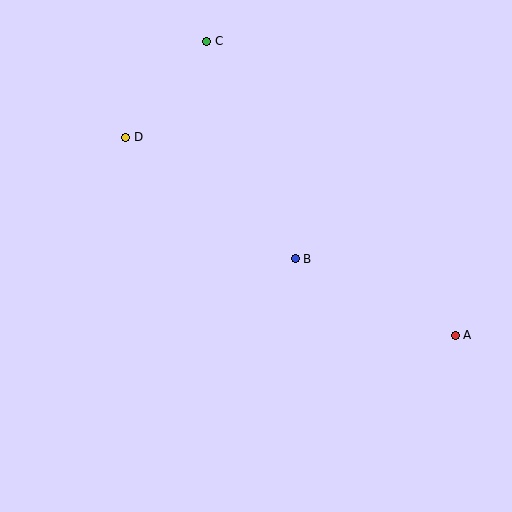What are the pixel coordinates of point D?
Point D is at (126, 137).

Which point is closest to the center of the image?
Point B at (295, 259) is closest to the center.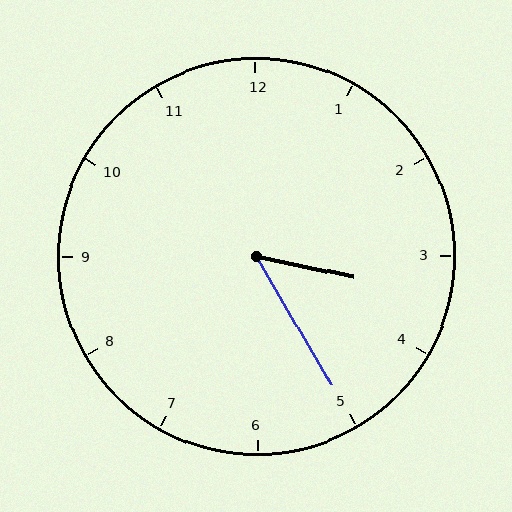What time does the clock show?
3:25.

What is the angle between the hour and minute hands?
Approximately 48 degrees.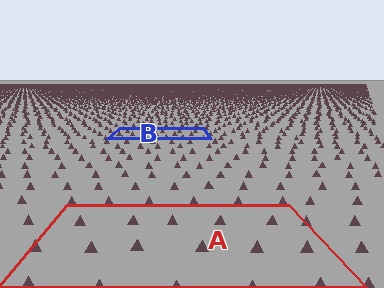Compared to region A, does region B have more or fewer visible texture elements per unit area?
Region B has more texture elements per unit area — they are packed more densely because it is farther away.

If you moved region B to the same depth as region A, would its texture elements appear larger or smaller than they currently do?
They would appear larger. At a closer depth, the same texture elements are projected at a bigger on-screen size.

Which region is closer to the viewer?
Region A is closer. The texture elements there are larger and more spread out.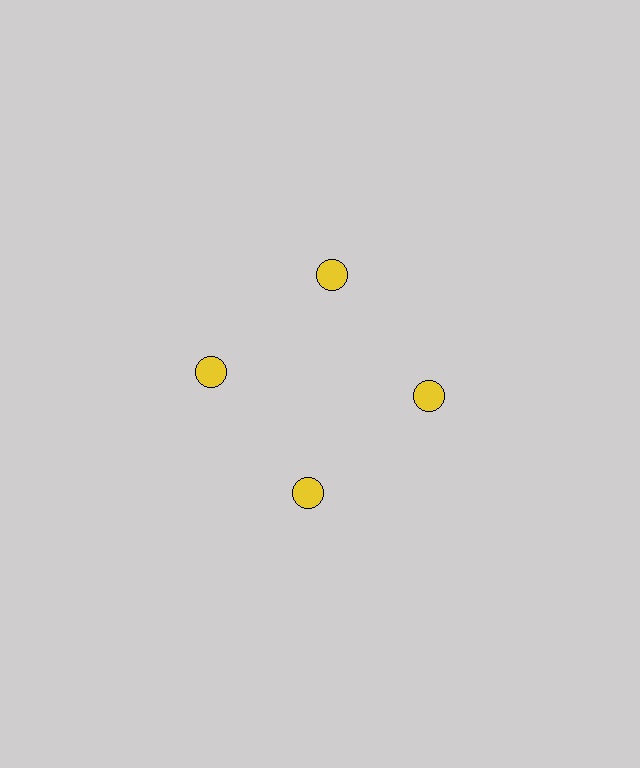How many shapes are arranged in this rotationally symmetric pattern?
There are 4 shapes, arranged in 4 groups of 1.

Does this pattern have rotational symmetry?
Yes, this pattern has 4-fold rotational symmetry. It looks the same after rotating 90 degrees around the center.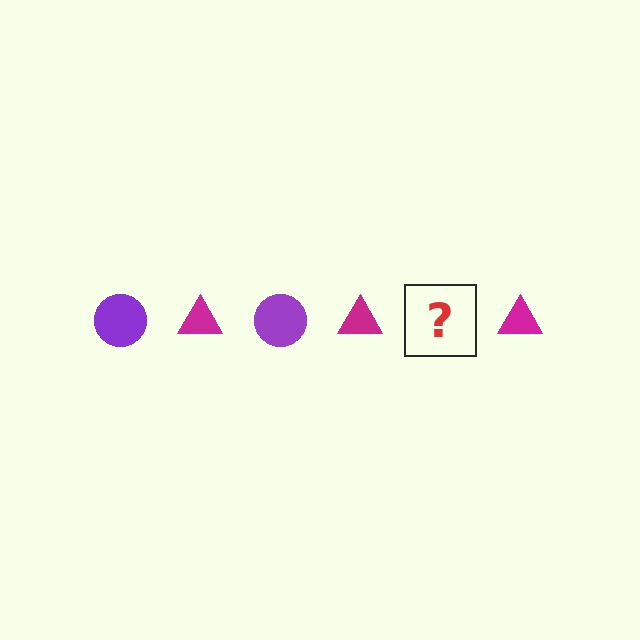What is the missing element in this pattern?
The missing element is a purple circle.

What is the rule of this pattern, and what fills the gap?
The rule is that the pattern alternates between purple circle and magenta triangle. The gap should be filled with a purple circle.